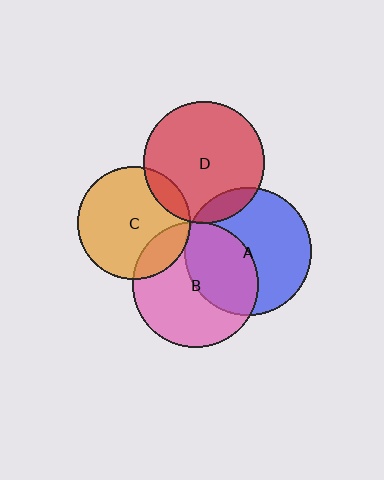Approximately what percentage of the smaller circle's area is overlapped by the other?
Approximately 10%.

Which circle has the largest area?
Circle A (blue).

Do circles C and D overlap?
Yes.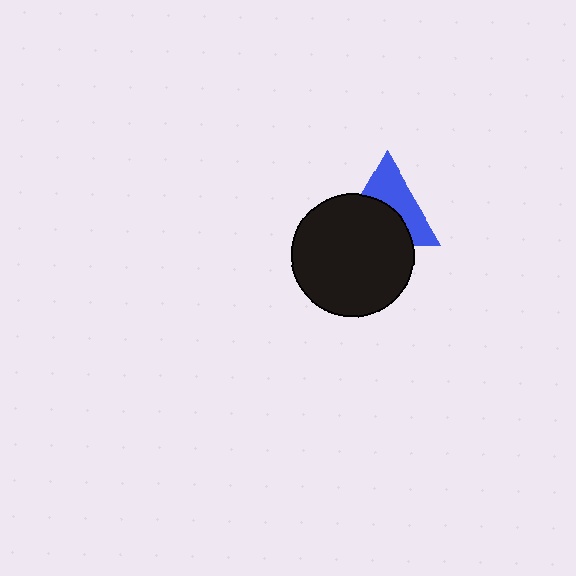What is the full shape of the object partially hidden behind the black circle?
The partially hidden object is a blue triangle.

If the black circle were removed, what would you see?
You would see the complete blue triangle.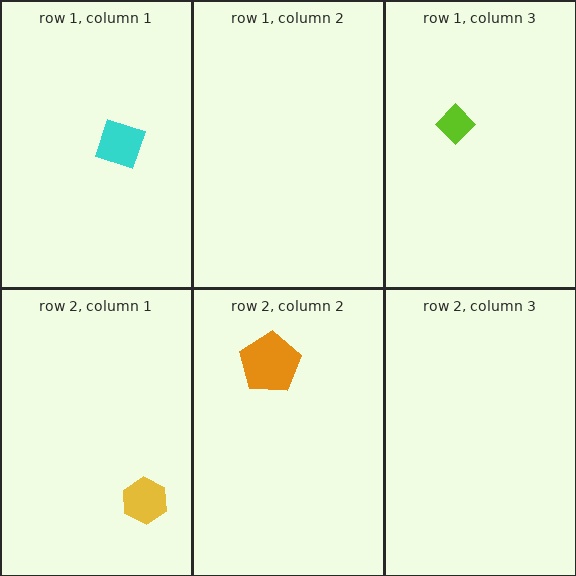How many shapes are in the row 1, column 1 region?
1.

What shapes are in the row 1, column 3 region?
The lime diamond.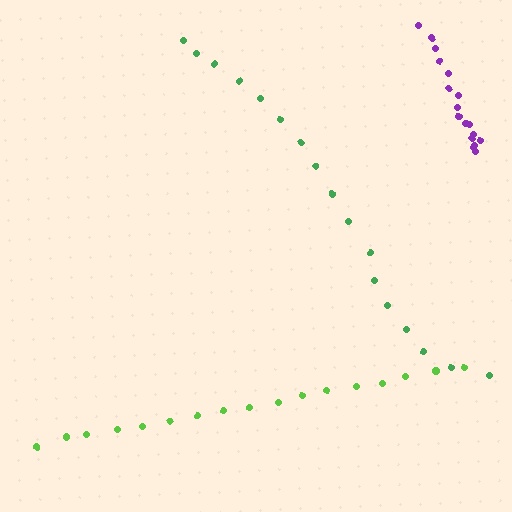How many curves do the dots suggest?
There are 3 distinct paths.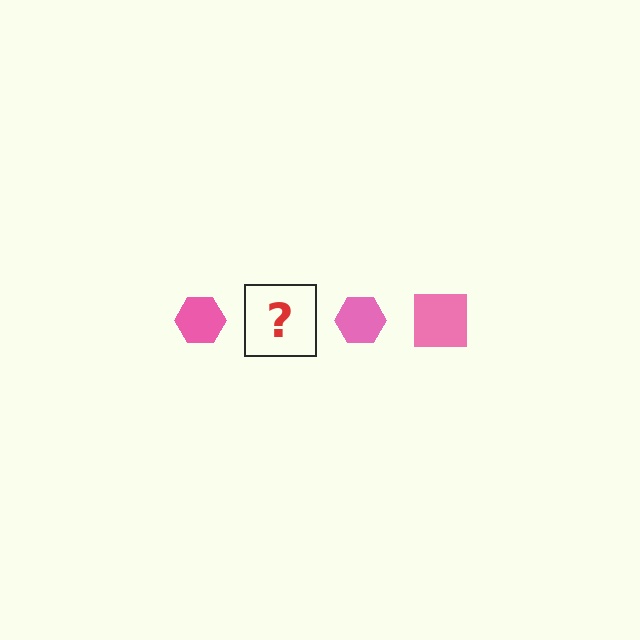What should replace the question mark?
The question mark should be replaced with a pink square.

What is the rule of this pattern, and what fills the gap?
The rule is that the pattern cycles through hexagon, square shapes in pink. The gap should be filled with a pink square.